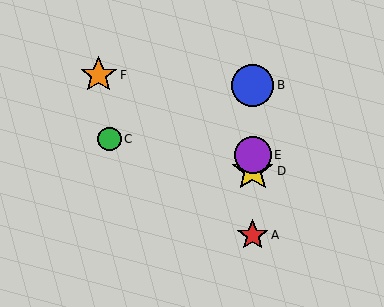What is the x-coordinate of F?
Object F is at x≈99.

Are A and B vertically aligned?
Yes, both are at x≈253.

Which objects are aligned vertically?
Objects A, B, D, E are aligned vertically.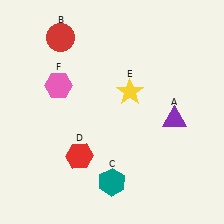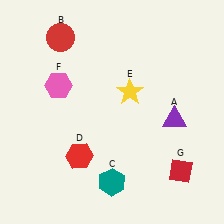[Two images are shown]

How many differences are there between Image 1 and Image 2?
There is 1 difference between the two images.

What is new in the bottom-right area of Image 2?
A red diamond (G) was added in the bottom-right area of Image 2.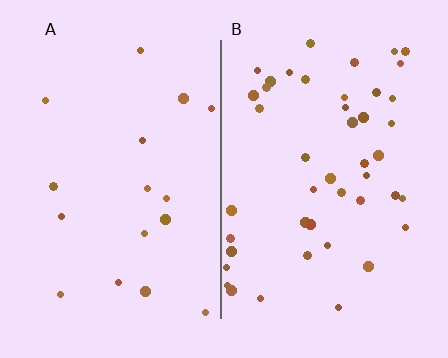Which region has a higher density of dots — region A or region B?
B (the right).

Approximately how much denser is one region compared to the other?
Approximately 2.8× — region B over region A.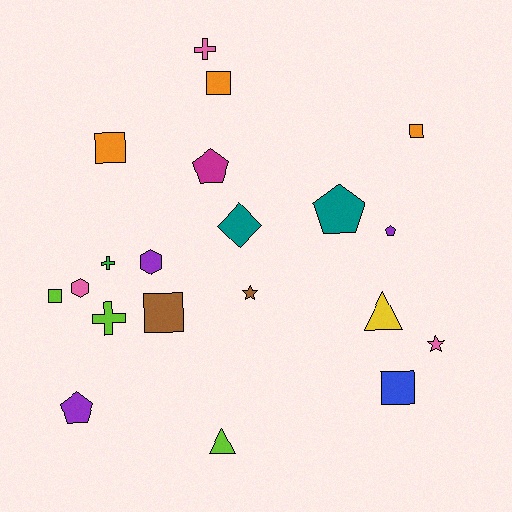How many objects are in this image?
There are 20 objects.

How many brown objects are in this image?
There are 2 brown objects.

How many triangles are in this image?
There are 2 triangles.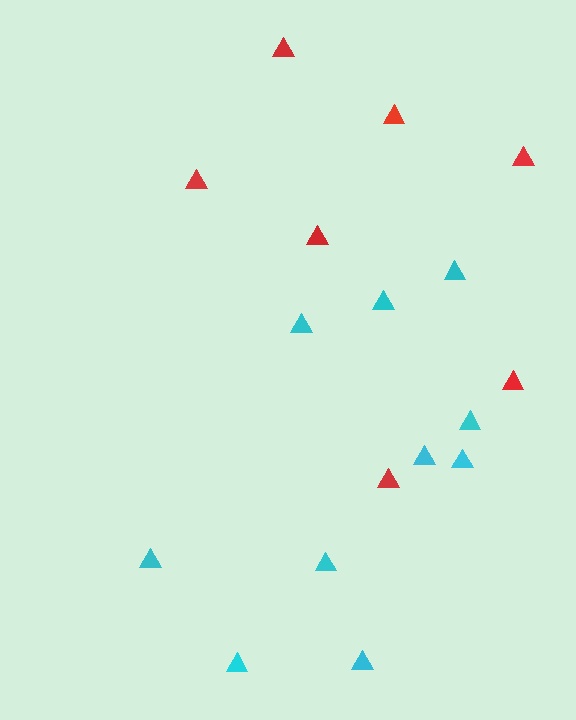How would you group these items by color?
There are 2 groups: one group of cyan triangles (10) and one group of red triangles (7).